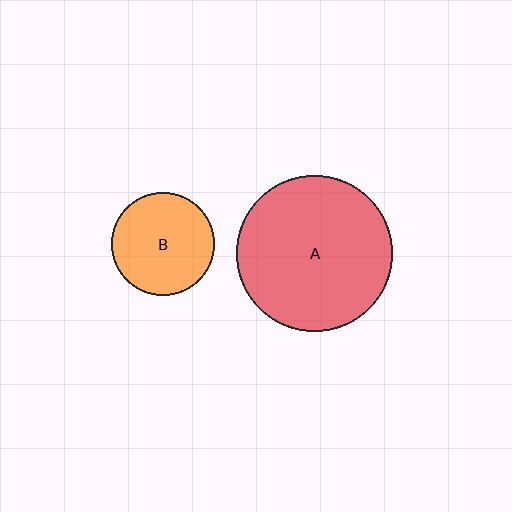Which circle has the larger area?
Circle A (red).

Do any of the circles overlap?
No, none of the circles overlap.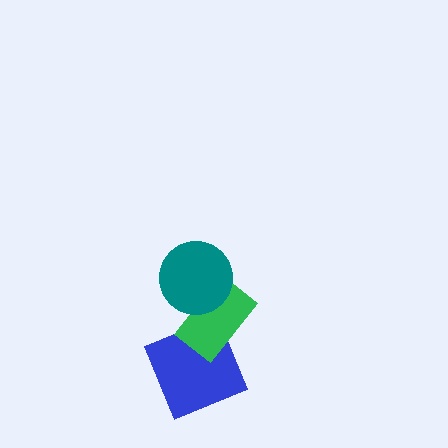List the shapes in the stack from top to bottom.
From top to bottom: the teal circle, the green rectangle, the blue square.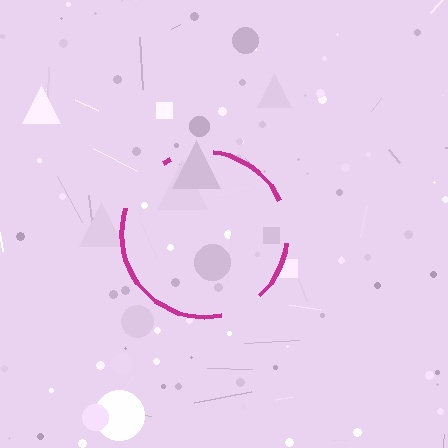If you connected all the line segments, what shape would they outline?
They would outline a circle.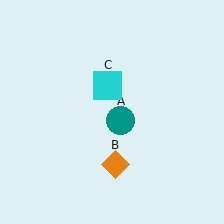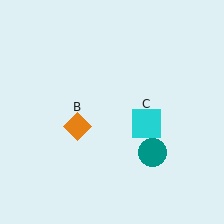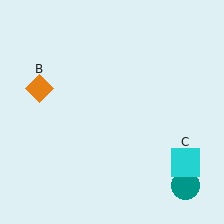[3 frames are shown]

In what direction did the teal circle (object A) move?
The teal circle (object A) moved down and to the right.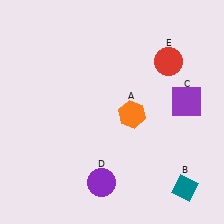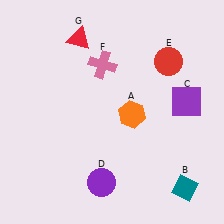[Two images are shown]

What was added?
A pink cross (F), a red triangle (G) were added in Image 2.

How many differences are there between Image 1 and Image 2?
There are 2 differences between the two images.